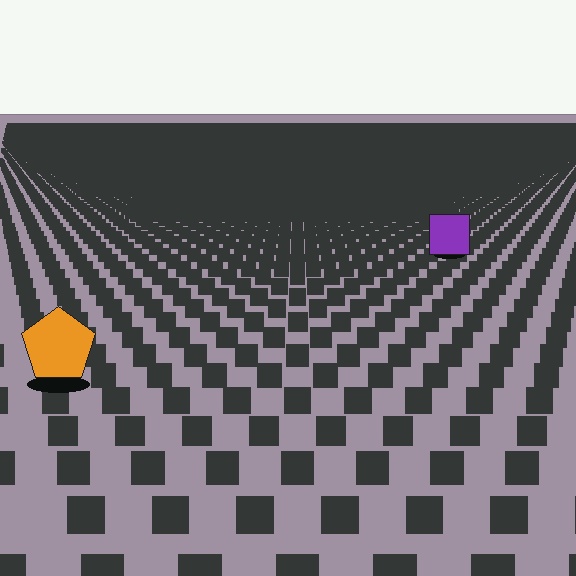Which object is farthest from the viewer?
The purple square is farthest from the viewer. It appears smaller and the ground texture around it is denser.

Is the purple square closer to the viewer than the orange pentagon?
No. The orange pentagon is closer — you can tell from the texture gradient: the ground texture is coarser near it.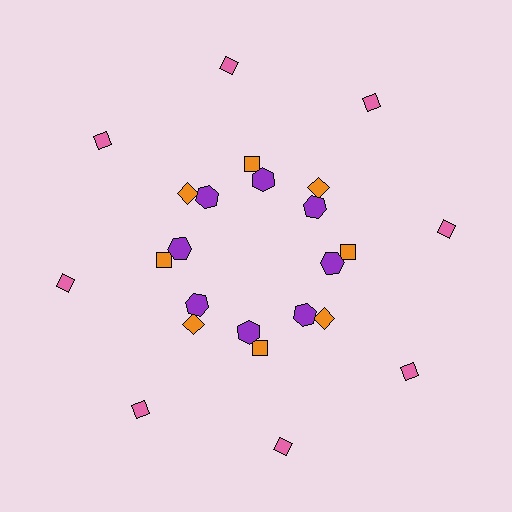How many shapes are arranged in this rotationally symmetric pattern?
There are 24 shapes, arranged in 8 groups of 3.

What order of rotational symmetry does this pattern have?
This pattern has 8-fold rotational symmetry.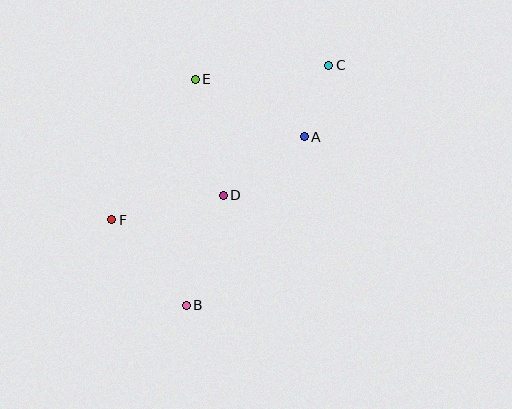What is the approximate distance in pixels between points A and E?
The distance between A and E is approximately 123 pixels.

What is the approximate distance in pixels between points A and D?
The distance between A and D is approximately 100 pixels.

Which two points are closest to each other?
Points A and C are closest to each other.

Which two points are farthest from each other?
Points B and C are farthest from each other.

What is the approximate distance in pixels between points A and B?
The distance between A and B is approximately 206 pixels.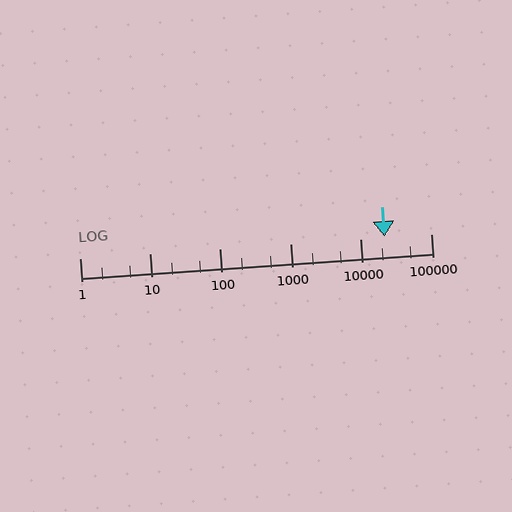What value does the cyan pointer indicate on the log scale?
The pointer indicates approximately 22000.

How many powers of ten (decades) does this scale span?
The scale spans 5 decades, from 1 to 100000.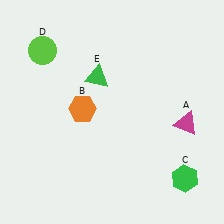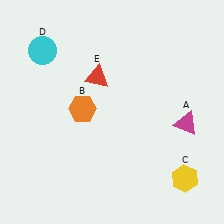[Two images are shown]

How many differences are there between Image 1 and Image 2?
There are 3 differences between the two images.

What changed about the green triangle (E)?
In Image 1, E is green. In Image 2, it changed to red.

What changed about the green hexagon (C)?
In Image 1, C is green. In Image 2, it changed to yellow.